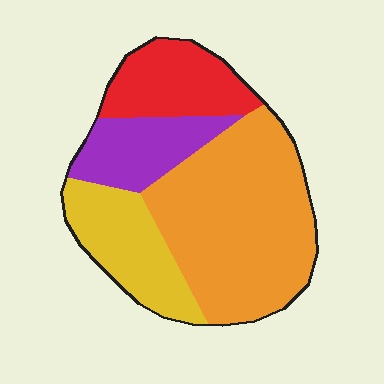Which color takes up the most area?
Orange, at roughly 50%.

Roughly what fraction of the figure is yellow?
Yellow covers about 20% of the figure.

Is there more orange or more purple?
Orange.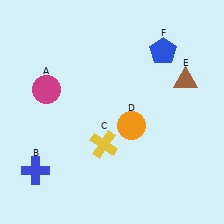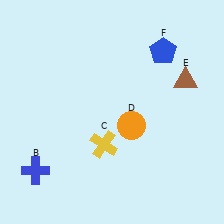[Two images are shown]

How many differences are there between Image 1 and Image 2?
There is 1 difference between the two images.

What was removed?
The magenta circle (A) was removed in Image 2.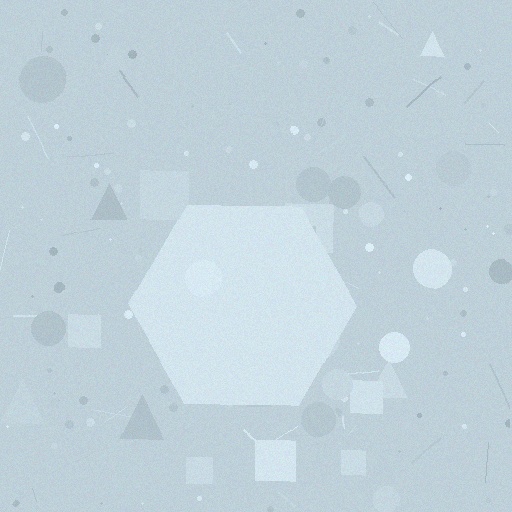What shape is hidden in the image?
A hexagon is hidden in the image.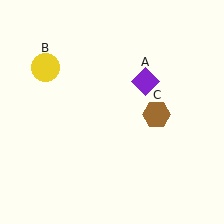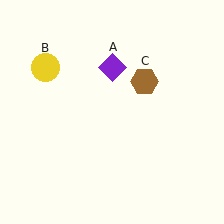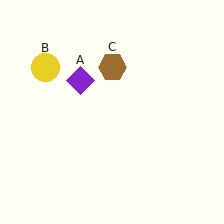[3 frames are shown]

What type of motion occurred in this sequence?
The purple diamond (object A), brown hexagon (object C) rotated counterclockwise around the center of the scene.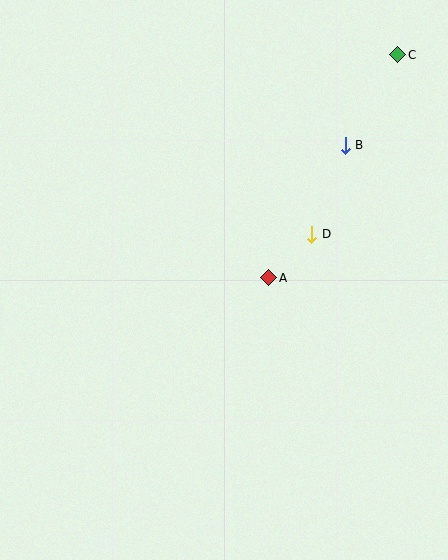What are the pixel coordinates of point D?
Point D is at (312, 234).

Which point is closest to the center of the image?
Point A at (269, 278) is closest to the center.